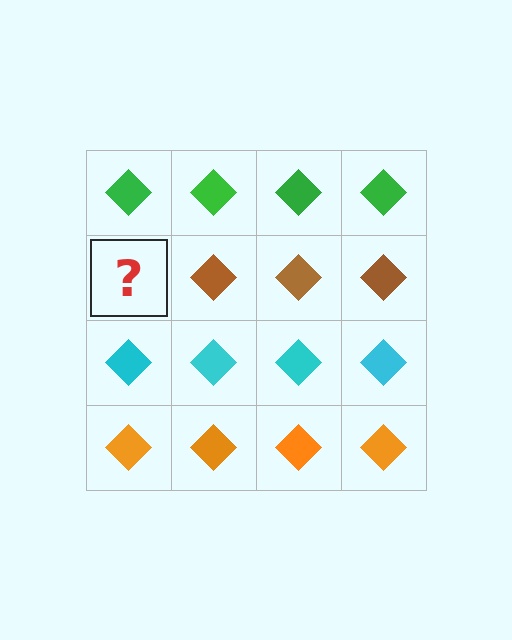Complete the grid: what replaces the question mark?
The question mark should be replaced with a brown diamond.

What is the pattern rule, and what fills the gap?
The rule is that each row has a consistent color. The gap should be filled with a brown diamond.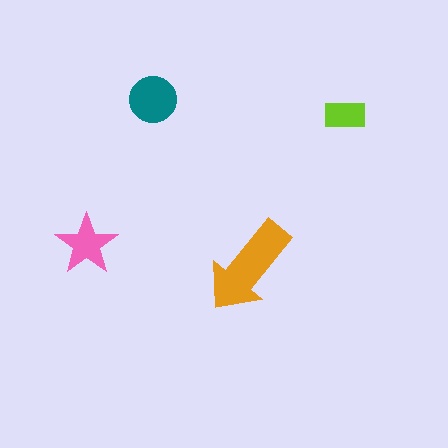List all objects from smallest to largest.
The lime rectangle, the pink star, the teal circle, the orange arrow.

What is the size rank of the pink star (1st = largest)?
3rd.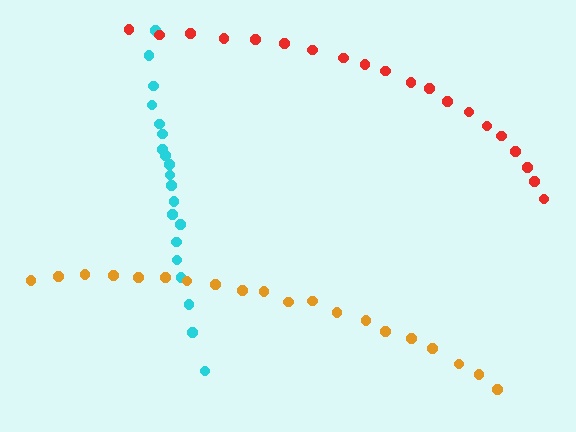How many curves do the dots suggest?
There are 3 distinct paths.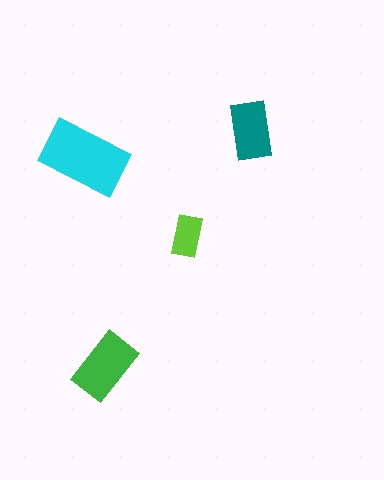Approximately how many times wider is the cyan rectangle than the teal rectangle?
About 1.5 times wider.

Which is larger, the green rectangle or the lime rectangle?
The green one.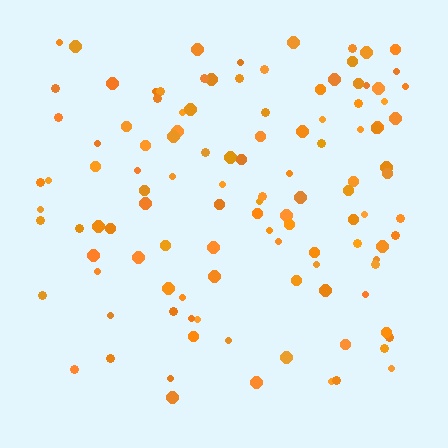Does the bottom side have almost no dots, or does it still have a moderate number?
Still a moderate number, just noticeably fewer than the top.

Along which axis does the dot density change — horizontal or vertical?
Vertical.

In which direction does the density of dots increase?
From bottom to top, with the top side densest.